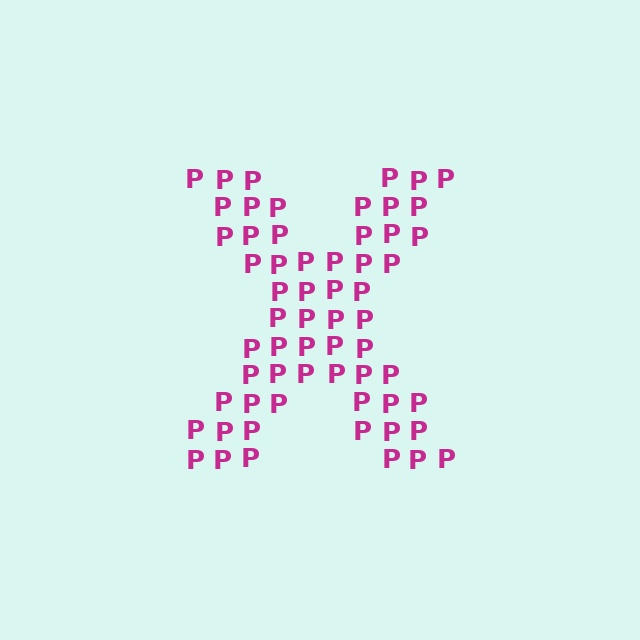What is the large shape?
The large shape is the letter X.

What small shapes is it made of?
It is made of small letter P's.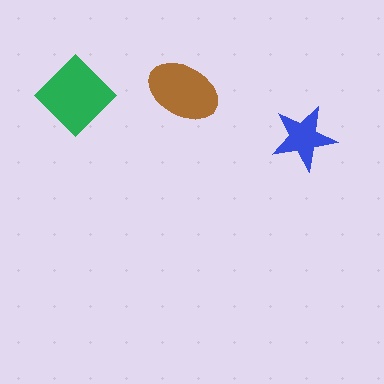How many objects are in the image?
There are 3 objects in the image.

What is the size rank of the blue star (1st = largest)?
3rd.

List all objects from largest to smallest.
The green diamond, the brown ellipse, the blue star.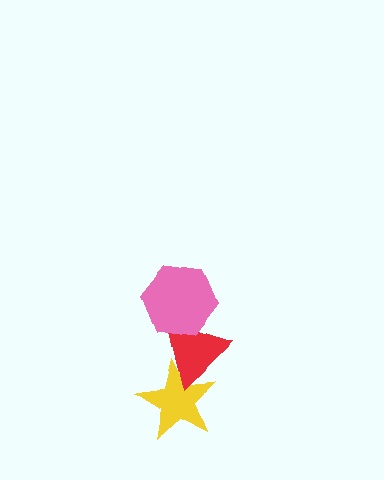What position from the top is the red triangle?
The red triangle is 2nd from the top.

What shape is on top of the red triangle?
The pink hexagon is on top of the red triangle.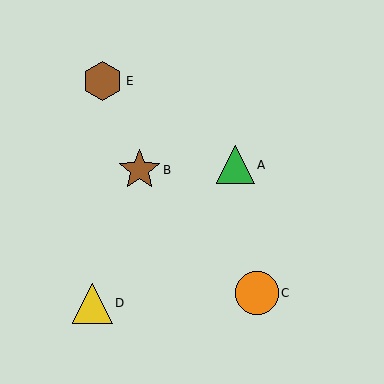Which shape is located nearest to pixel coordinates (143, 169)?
The brown star (labeled B) at (140, 170) is nearest to that location.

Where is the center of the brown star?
The center of the brown star is at (140, 170).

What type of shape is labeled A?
Shape A is a green triangle.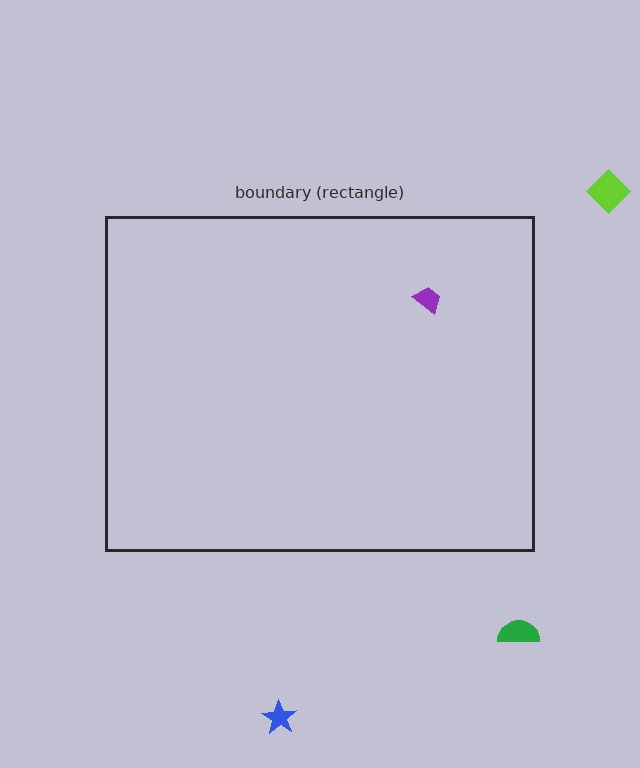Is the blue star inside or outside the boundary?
Outside.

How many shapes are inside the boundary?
1 inside, 3 outside.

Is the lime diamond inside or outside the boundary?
Outside.